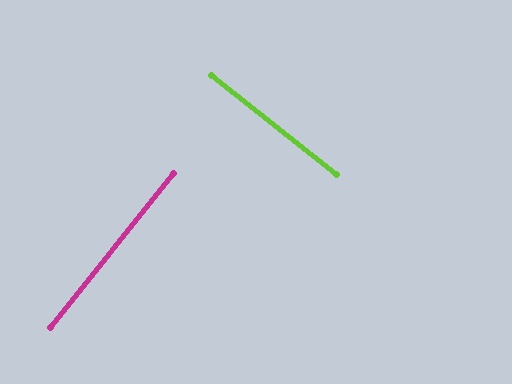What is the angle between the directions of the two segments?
Approximately 90 degrees.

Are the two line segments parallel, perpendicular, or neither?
Perpendicular — they meet at approximately 90°.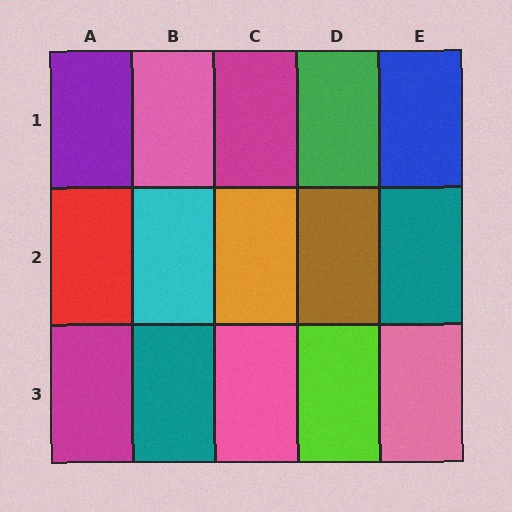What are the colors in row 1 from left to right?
Purple, pink, magenta, green, blue.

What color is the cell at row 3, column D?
Lime.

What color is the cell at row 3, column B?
Teal.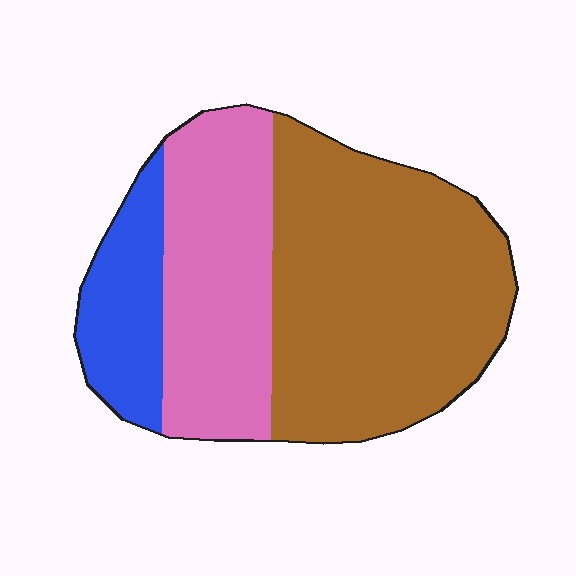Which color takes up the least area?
Blue, at roughly 15%.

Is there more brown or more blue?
Brown.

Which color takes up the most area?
Brown, at roughly 55%.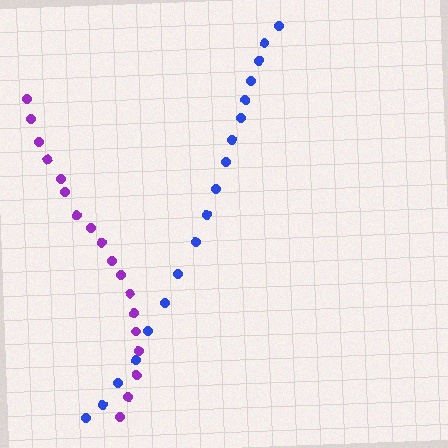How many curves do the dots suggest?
There are 2 distinct paths.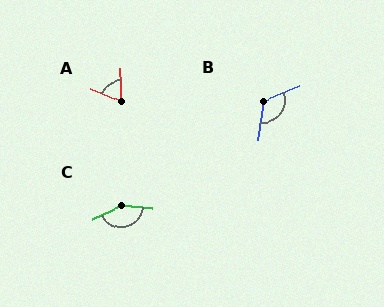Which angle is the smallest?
A, at approximately 68 degrees.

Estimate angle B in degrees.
Approximately 121 degrees.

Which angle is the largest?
C, at approximately 150 degrees.